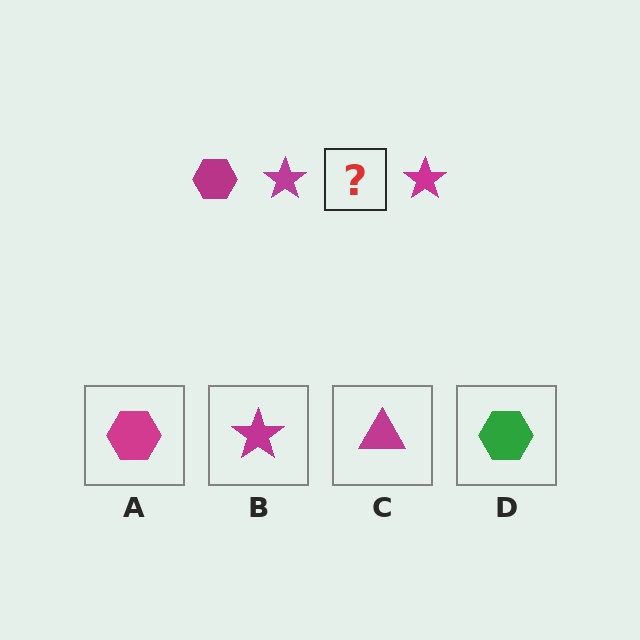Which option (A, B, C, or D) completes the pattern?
A.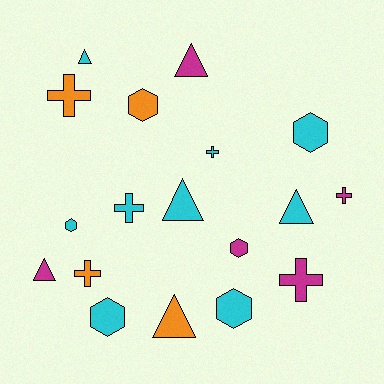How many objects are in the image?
There are 18 objects.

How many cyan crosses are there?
There are 2 cyan crosses.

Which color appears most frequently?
Cyan, with 9 objects.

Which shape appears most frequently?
Cross, with 6 objects.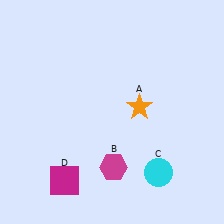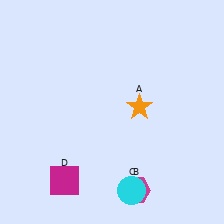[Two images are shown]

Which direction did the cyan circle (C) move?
The cyan circle (C) moved left.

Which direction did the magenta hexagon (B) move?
The magenta hexagon (B) moved down.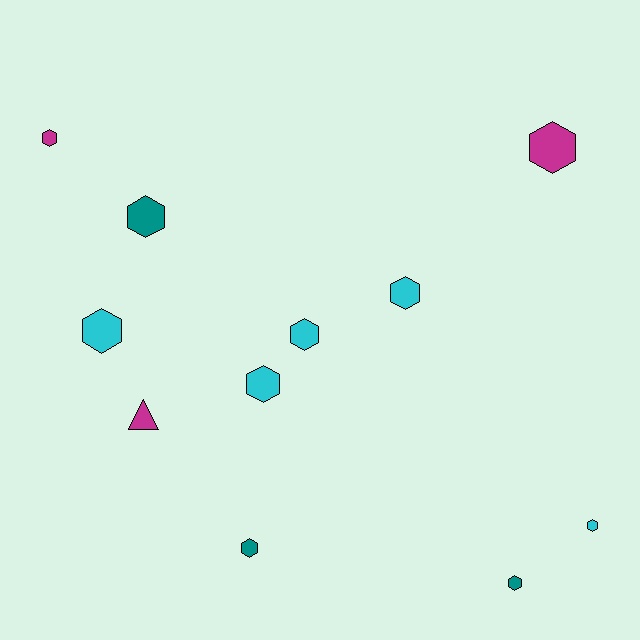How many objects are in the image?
There are 11 objects.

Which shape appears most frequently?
Hexagon, with 10 objects.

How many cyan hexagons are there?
There are 5 cyan hexagons.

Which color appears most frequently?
Cyan, with 5 objects.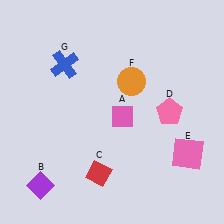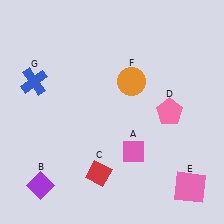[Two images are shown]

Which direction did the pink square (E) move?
The pink square (E) moved down.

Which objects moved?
The objects that moved are: the pink diamond (A), the pink square (E), the blue cross (G).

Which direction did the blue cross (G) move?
The blue cross (G) moved left.